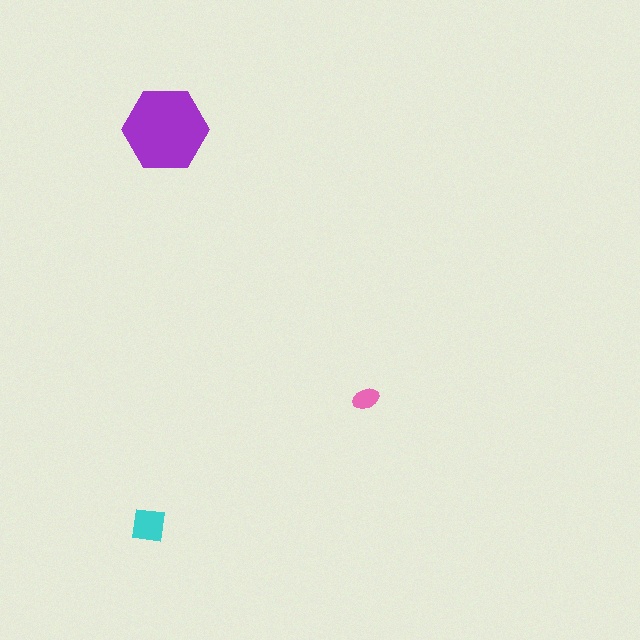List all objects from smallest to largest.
The pink ellipse, the cyan square, the purple hexagon.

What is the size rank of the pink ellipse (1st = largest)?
3rd.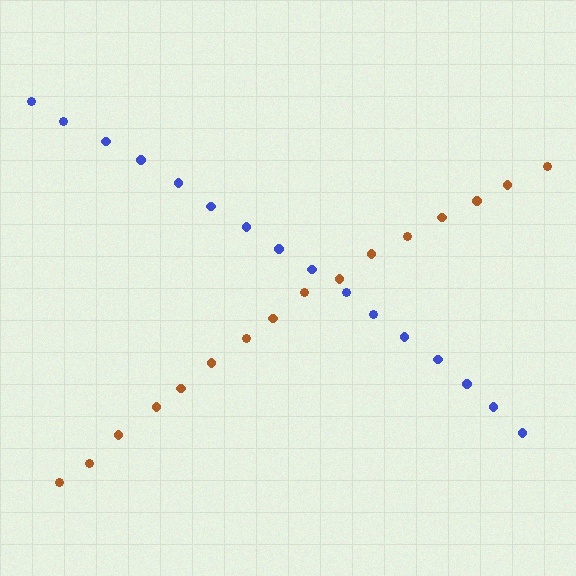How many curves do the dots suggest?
There are 2 distinct paths.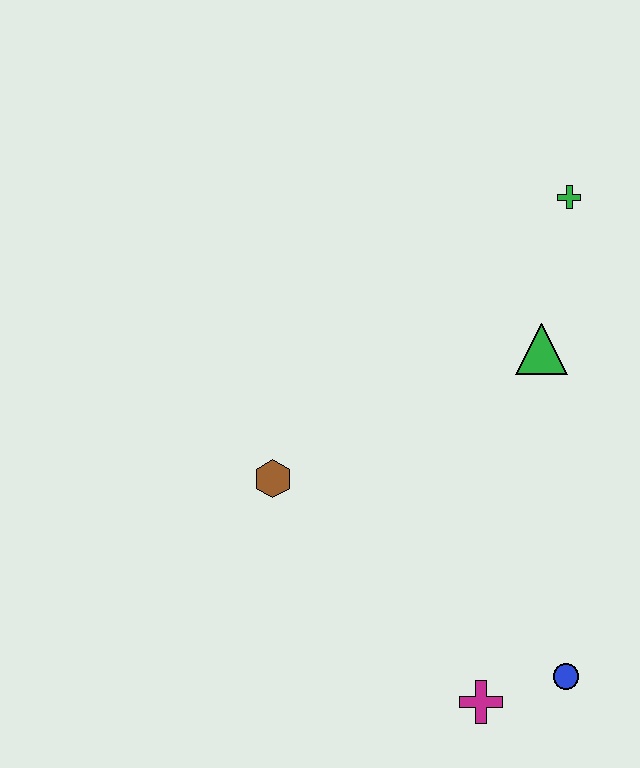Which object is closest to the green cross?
The green triangle is closest to the green cross.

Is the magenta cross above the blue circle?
No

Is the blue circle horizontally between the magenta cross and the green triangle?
No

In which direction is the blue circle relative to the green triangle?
The blue circle is below the green triangle.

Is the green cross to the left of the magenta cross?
No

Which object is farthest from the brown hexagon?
The green cross is farthest from the brown hexagon.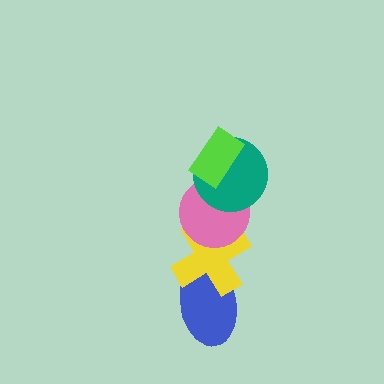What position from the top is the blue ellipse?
The blue ellipse is 5th from the top.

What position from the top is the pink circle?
The pink circle is 3rd from the top.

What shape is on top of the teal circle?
The lime rectangle is on top of the teal circle.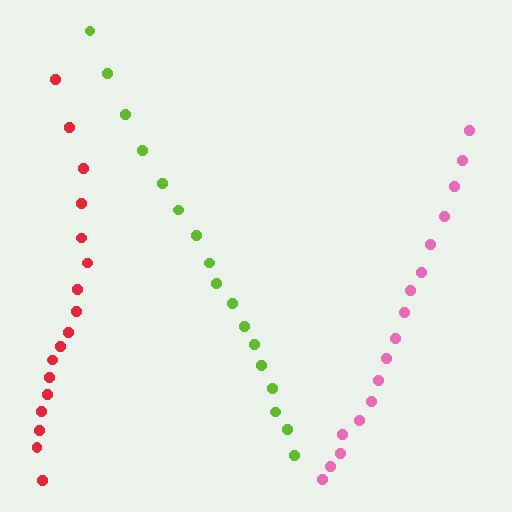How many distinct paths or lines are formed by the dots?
There are 3 distinct paths.